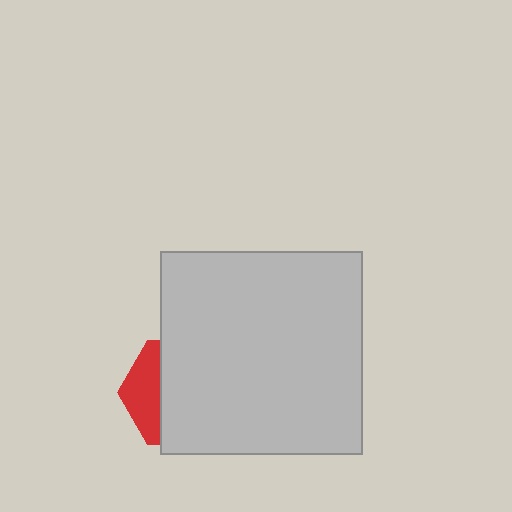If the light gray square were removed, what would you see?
You would see the complete red hexagon.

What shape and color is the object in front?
The object in front is a light gray square.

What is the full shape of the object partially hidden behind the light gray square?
The partially hidden object is a red hexagon.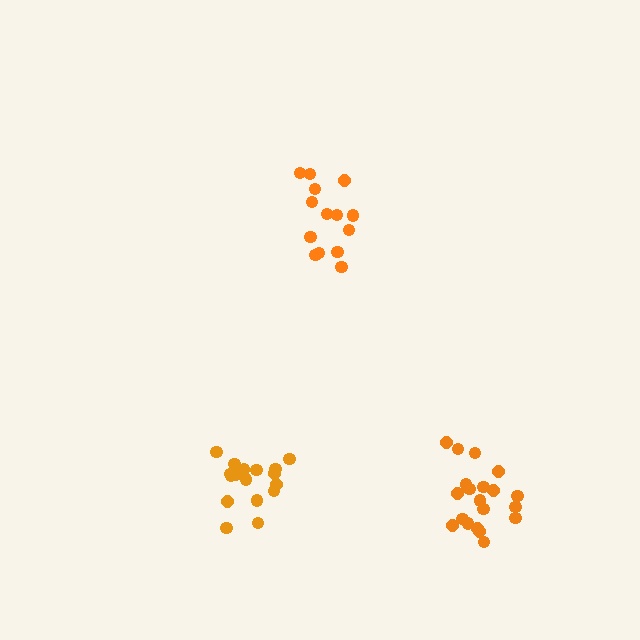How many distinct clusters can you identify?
There are 3 distinct clusters.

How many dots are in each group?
Group 1: 14 dots, Group 2: 17 dots, Group 3: 20 dots (51 total).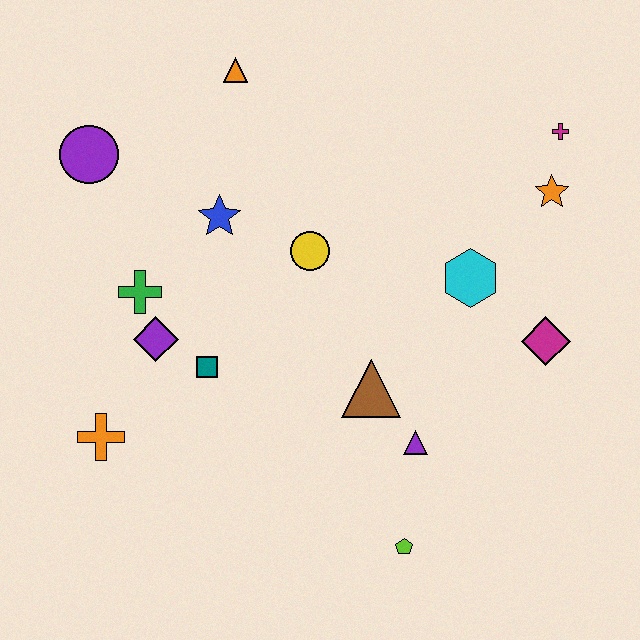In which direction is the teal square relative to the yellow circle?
The teal square is below the yellow circle.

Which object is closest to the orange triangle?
The blue star is closest to the orange triangle.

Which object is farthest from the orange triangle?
The lime pentagon is farthest from the orange triangle.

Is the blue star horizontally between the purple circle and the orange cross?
No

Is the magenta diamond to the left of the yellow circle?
No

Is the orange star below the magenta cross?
Yes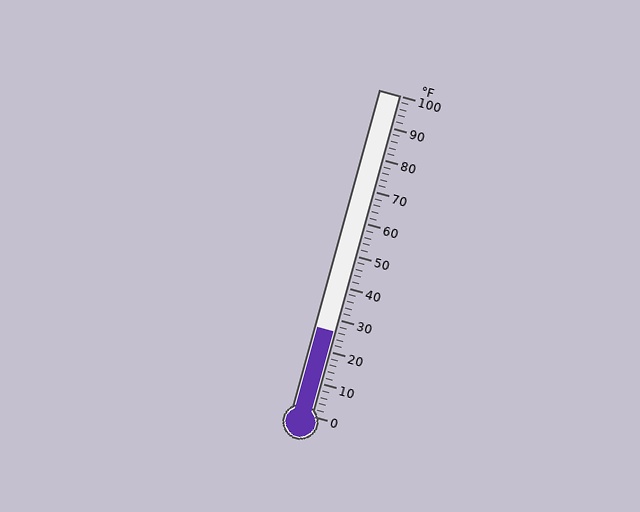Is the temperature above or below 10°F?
The temperature is above 10°F.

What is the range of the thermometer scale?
The thermometer scale ranges from 0°F to 100°F.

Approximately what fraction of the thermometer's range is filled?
The thermometer is filled to approximately 25% of its range.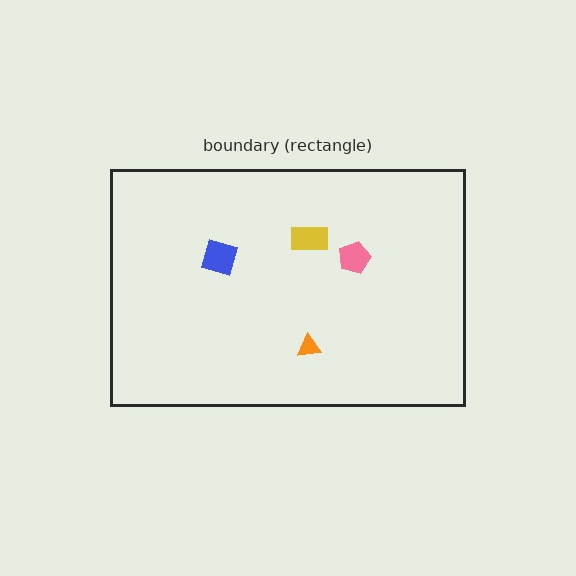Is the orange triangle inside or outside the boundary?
Inside.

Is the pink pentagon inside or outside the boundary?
Inside.